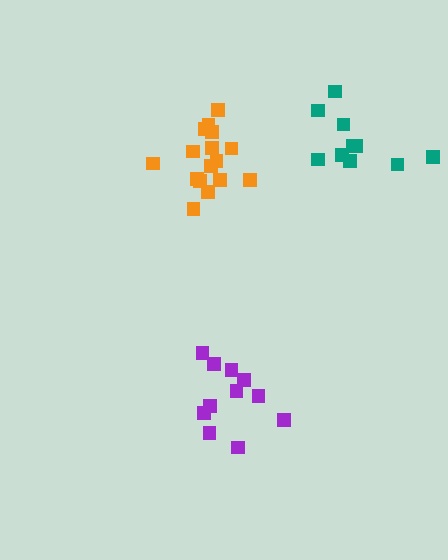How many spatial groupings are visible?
There are 3 spatial groupings.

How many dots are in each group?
Group 1: 16 dots, Group 2: 11 dots, Group 3: 10 dots (37 total).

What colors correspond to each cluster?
The clusters are colored: orange, purple, teal.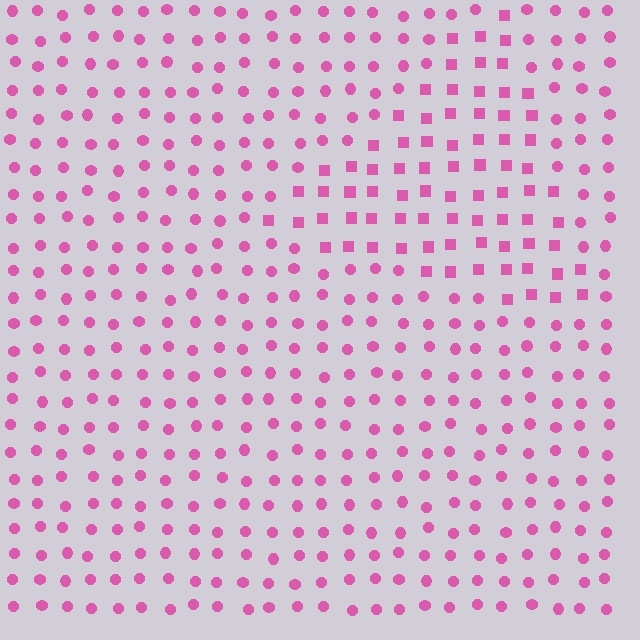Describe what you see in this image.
The image is filled with small pink elements arranged in a uniform grid. A triangle-shaped region contains squares, while the surrounding area contains circles. The boundary is defined purely by the change in element shape.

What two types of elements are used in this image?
The image uses squares inside the triangle region and circles outside it.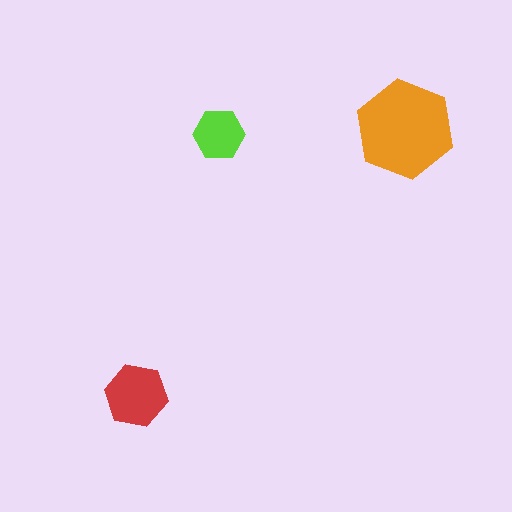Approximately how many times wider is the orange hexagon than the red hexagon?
About 1.5 times wider.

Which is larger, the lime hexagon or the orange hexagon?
The orange one.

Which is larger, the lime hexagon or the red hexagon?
The red one.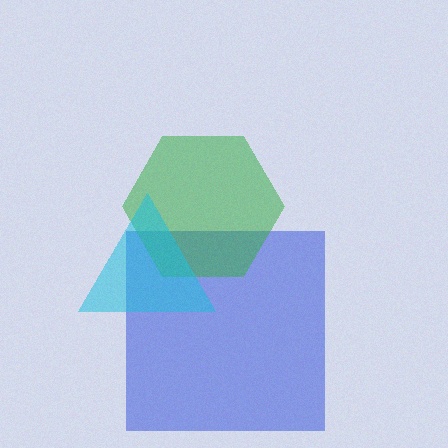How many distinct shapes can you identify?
There are 3 distinct shapes: a blue square, a green hexagon, a cyan triangle.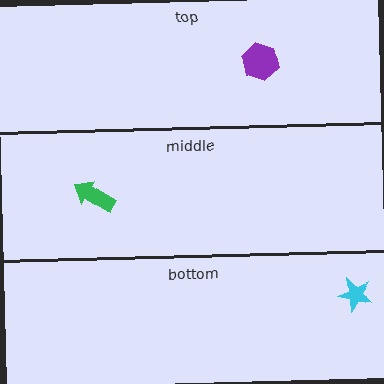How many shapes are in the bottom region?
1.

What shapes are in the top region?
The purple hexagon.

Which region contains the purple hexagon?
The top region.